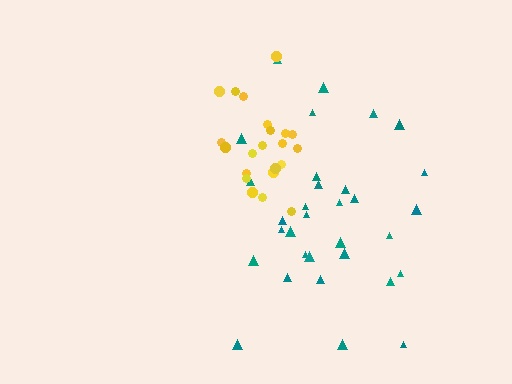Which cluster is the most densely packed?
Yellow.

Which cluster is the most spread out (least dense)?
Teal.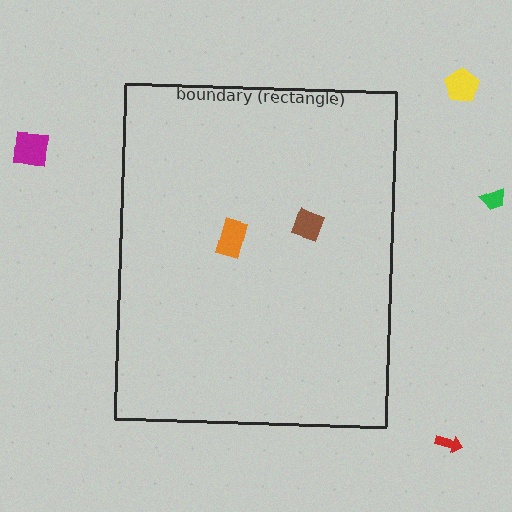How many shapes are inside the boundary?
2 inside, 4 outside.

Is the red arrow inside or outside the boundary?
Outside.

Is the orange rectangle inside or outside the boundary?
Inside.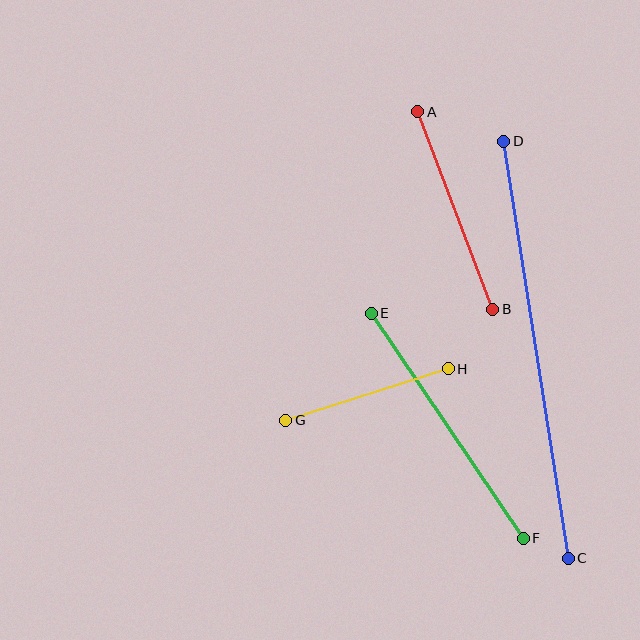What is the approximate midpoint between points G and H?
The midpoint is at approximately (367, 395) pixels.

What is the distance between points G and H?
The distance is approximately 170 pixels.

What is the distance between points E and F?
The distance is approximately 272 pixels.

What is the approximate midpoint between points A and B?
The midpoint is at approximately (455, 210) pixels.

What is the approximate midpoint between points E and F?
The midpoint is at approximately (447, 426) pixels.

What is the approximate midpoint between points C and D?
The midpoint is at approximately (536, 350) pixels.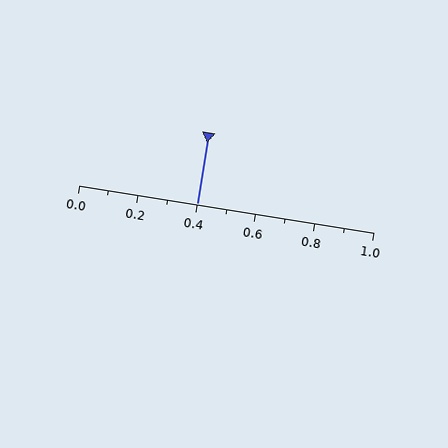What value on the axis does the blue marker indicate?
The marker indicates approximately 0.4.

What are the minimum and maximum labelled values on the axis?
The axis runs from 0.0 to 1.0.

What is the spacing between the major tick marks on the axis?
The major ticks are spaced 0.2 apart.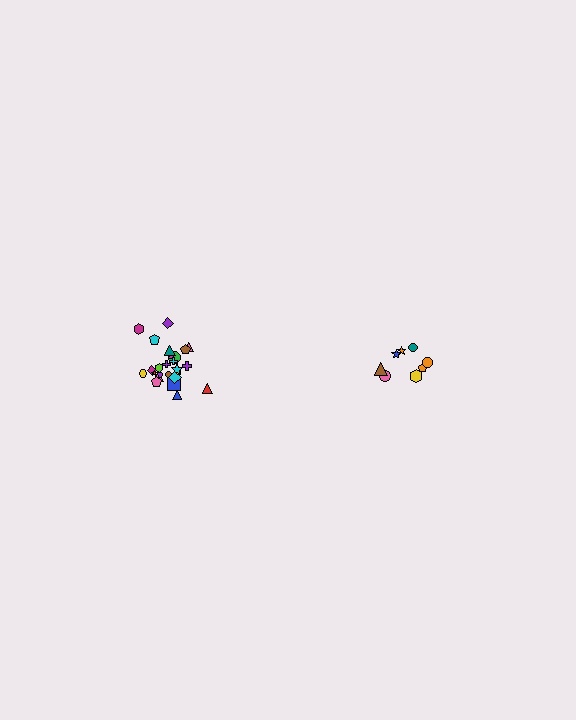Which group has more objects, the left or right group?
The left group.